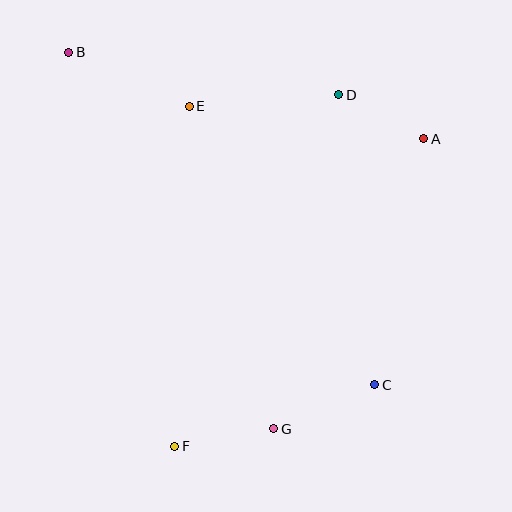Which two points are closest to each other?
Points A and D are closest to each other.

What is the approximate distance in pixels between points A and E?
The distance between A and E is approximately 236 pixels.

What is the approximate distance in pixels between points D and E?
The distance between D and E is approximately 150 pixels.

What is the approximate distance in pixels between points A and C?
The distance between A and C is approximately 251 pixels.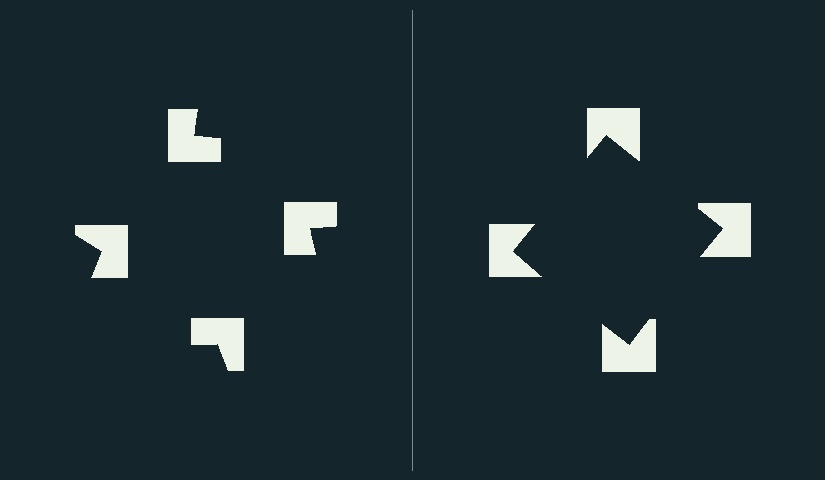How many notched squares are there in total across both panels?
8 — 4 on each side.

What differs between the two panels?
The notched squares are positioned identically on both sides; only the wedge orientations differ. On the right they align to a square; on the left they are misaligned.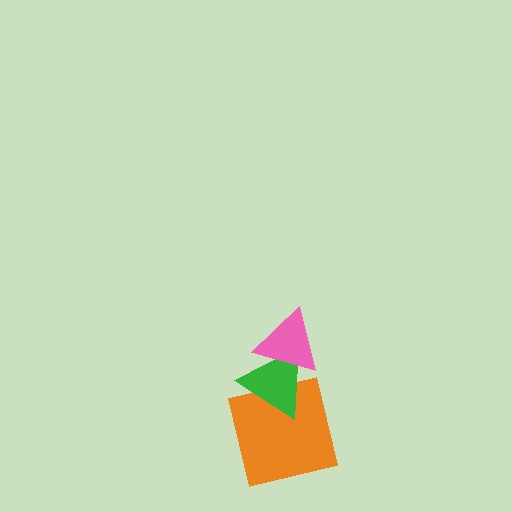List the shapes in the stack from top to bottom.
From top to bottom: the pink triangle, the green triangle, the orange square.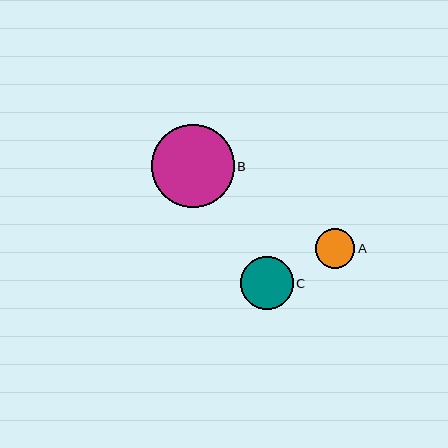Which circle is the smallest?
Circle A is the smallest with a size of approximately 39 pixels.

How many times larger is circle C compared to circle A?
Circle C is approximately 1.3 times the size of circle A.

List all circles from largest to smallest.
From largest to smallest: B, C, A.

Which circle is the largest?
Circle B is the largest with a size of approximately 83 pixels.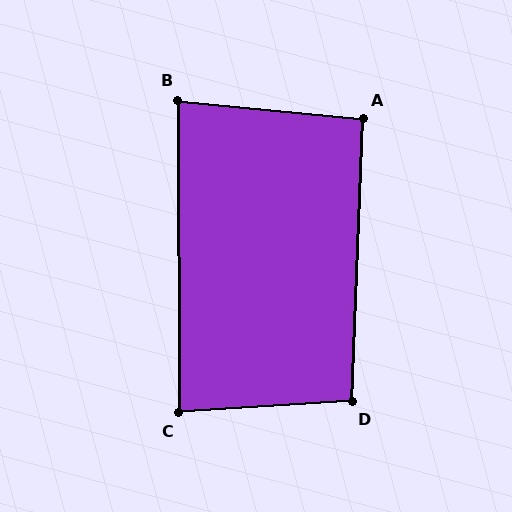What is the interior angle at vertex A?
Approximately 93 degrees (approximately right).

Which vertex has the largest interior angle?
D, at approximately 96 degrees.